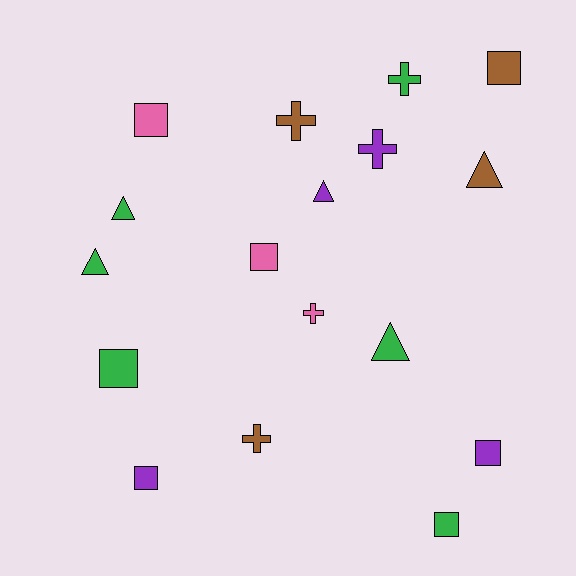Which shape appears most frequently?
Square, with 7 objects.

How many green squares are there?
There are 2 green squares.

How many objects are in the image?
There are 17 objects.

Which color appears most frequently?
Green, with 6 objects.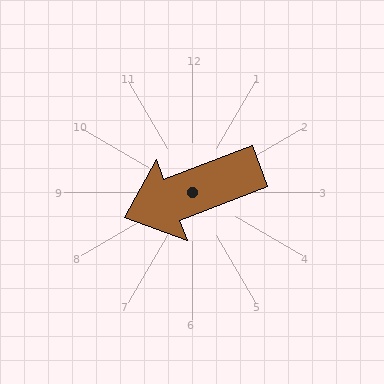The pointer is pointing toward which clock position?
Roughly 8 o'clock.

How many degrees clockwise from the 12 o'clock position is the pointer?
Approximately 249 degrees.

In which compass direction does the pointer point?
West.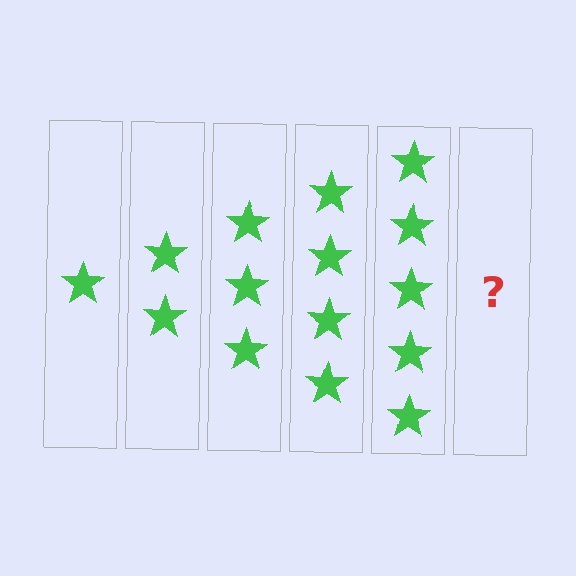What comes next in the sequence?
The next element should be 6 stars.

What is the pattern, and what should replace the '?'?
The pattern is that each step adds one more star. The '?' should be 6 stars.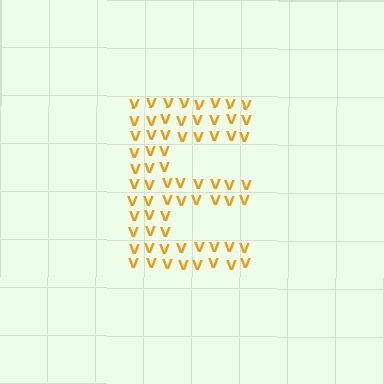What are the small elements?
The small elements are letter V's.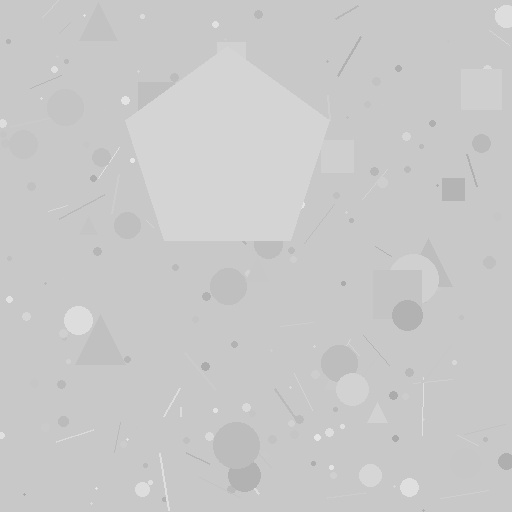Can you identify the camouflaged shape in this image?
The camouflaged shape is a pentagon.